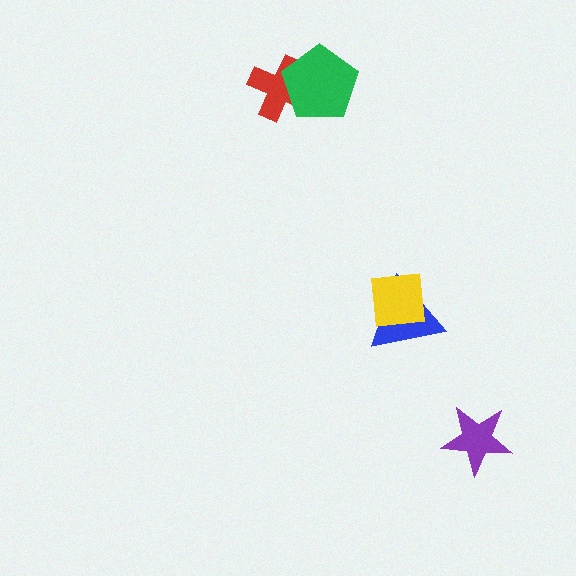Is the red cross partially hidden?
Yes, it is partially covered by another shape.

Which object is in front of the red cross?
The green pentagon is in front of the red cross.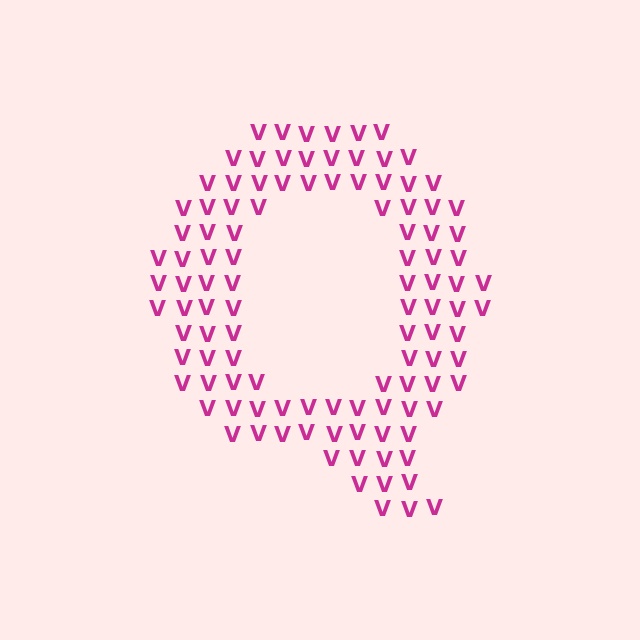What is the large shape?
The large shape is the letter Q.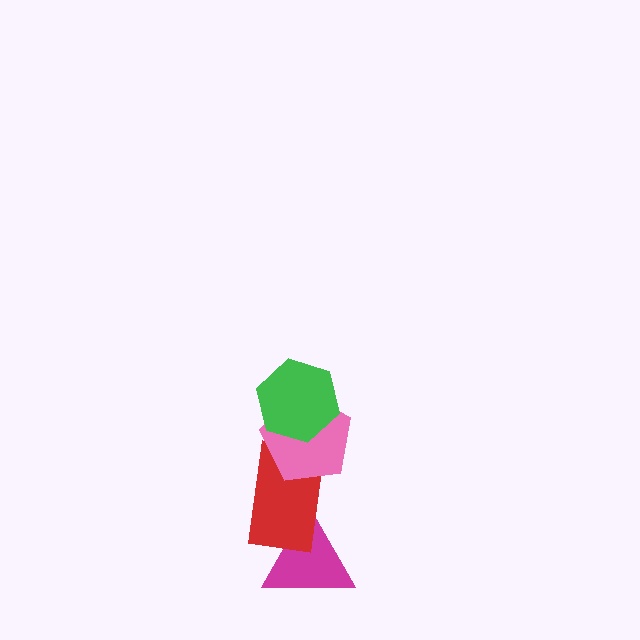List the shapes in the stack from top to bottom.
From top to bottom: the green hexagon, the pink pentagon, the red rectangle, the magenta triangle.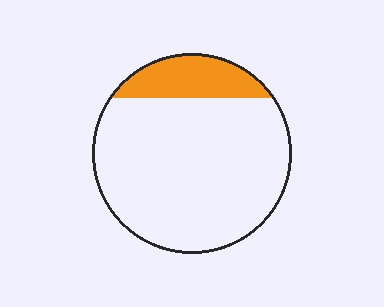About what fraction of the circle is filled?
About one sixth (1/6).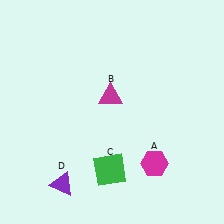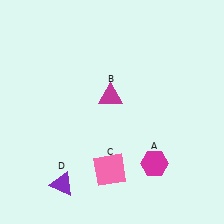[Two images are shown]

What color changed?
The square (C) changed from green in Image 1 to pink in Image 2.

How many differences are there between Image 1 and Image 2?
There is 1 difference between the two images.